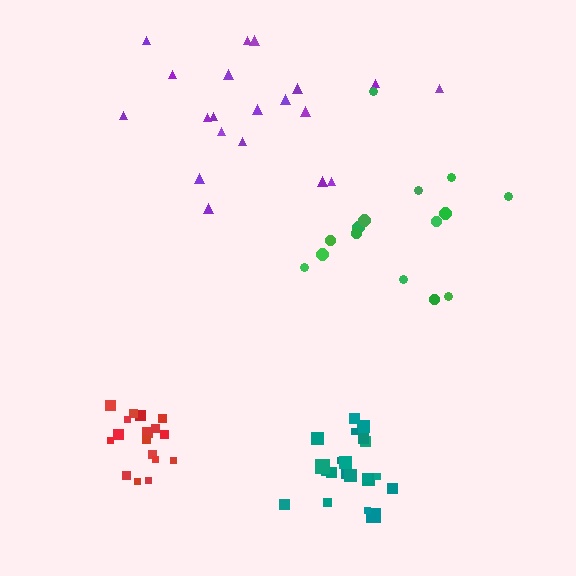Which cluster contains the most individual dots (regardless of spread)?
Teal (21).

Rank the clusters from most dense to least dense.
teal, red, purple, green.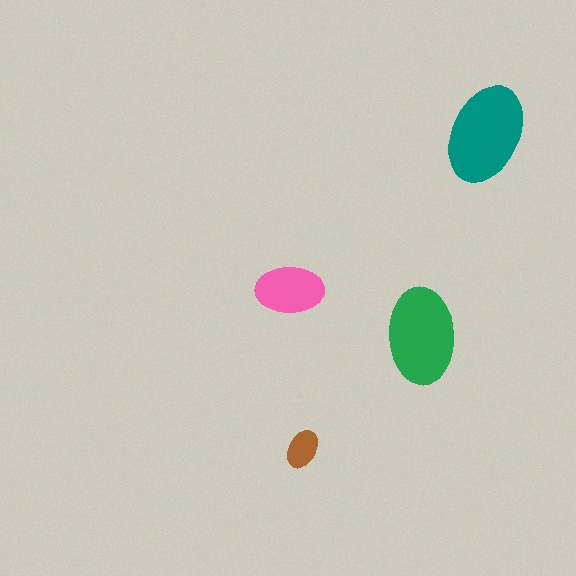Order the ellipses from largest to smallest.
the teal one, the green one, the pink one, the brown one.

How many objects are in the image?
There are 4 objects in the image.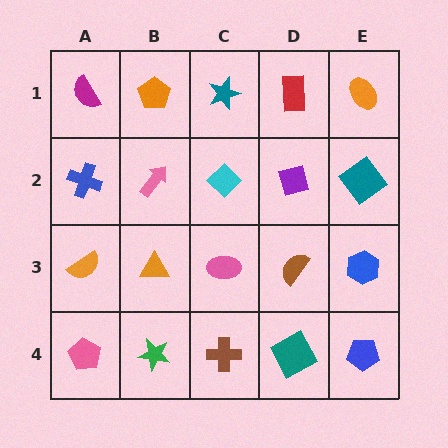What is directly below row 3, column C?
A brown cross.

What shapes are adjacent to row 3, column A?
A blue cross (row 2, column A), a pink pentagon (row 4, column A), an orange triangle (row 3, column B).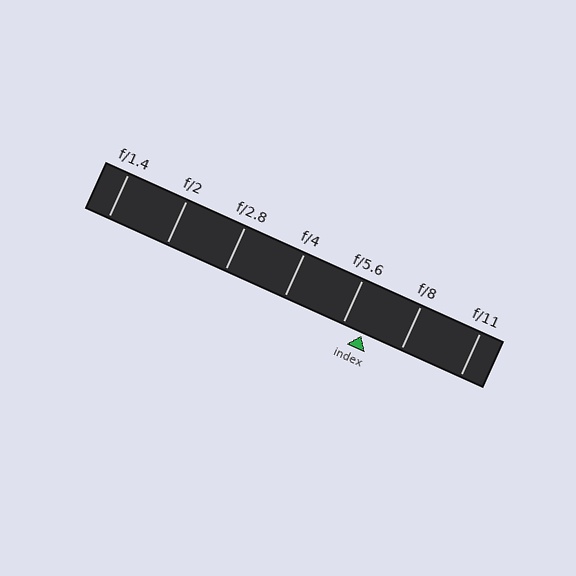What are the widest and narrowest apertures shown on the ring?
The widest aperture shown is f/1.4 and the narrowest is f/11.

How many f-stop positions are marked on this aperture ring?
There are 7 f-stop positions marked.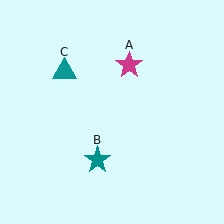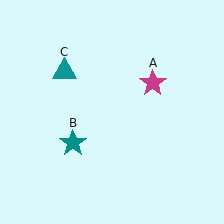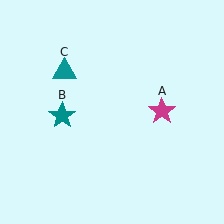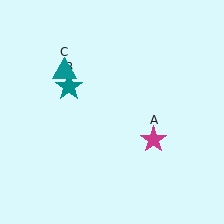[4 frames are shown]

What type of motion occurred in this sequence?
The magenta star (object A), teal star (object B) rotated clockwise around the center of the scene.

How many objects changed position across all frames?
2 objects changed position: magenta star (object A), teal star (object B).